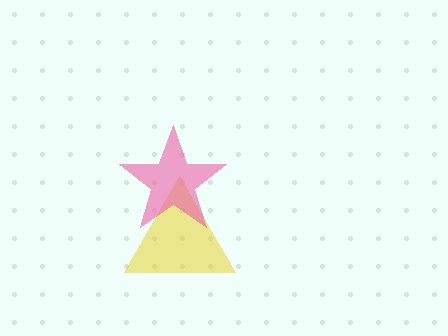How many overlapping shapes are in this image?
There are 2 overlapping shapes in the image.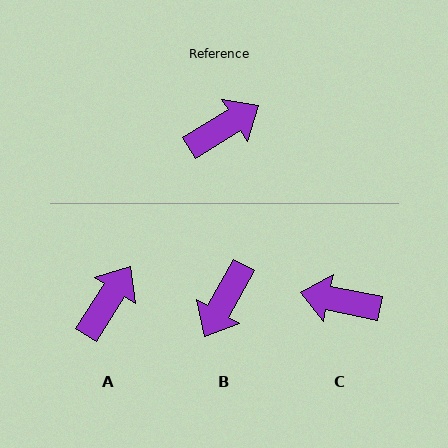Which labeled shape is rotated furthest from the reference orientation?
B, about 150 degrees away.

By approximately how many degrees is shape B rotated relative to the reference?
Approximately 150 degrees clockwise.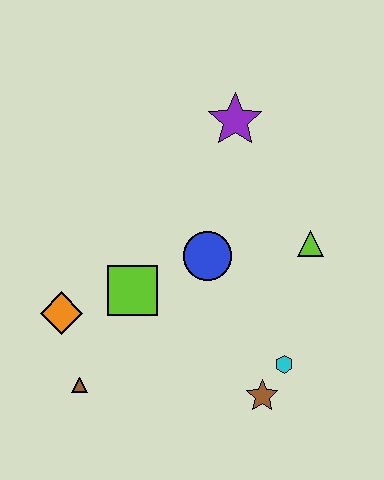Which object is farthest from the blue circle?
The brown triangle is farthest from the blue circle.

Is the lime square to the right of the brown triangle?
Yes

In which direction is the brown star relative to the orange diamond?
The brown star is to the right of the orange diamond.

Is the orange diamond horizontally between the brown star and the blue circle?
No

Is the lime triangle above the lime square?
Yes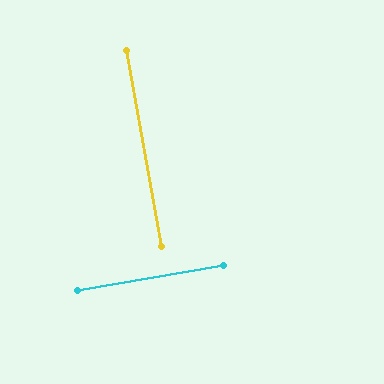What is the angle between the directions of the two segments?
Approximately 90 degrees.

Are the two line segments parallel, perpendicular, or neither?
Perpendicular — they meet at approximately 90°.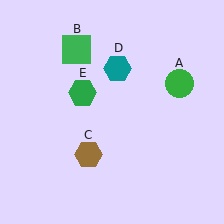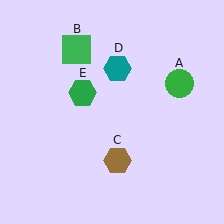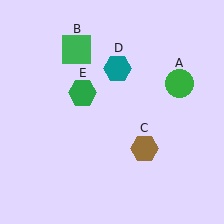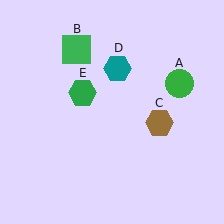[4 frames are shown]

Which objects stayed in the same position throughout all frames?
Green circle (object A) and green square (object B) and teal hexagon (object D) and green hexagon (object E) remained stationary.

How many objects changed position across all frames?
1 object changed position: brown hexagon (object C).